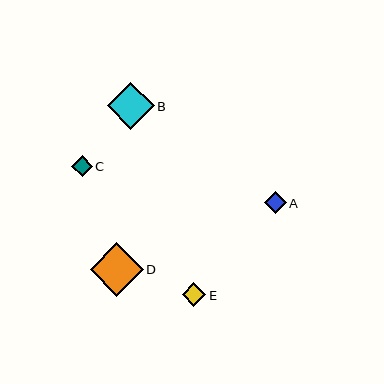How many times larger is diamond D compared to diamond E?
Diamond D is approximately 2.2 times the size of diamond E.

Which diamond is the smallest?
Diamond C is the smallest with a size of approximately 20 pixels.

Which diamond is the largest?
Diamond D is the largest with a size of approximately 53 pixels.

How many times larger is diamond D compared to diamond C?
Diamond D is approximately 2.6 times the size of diamond C.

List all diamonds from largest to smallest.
From largest to smallest: D, B, E, A, C.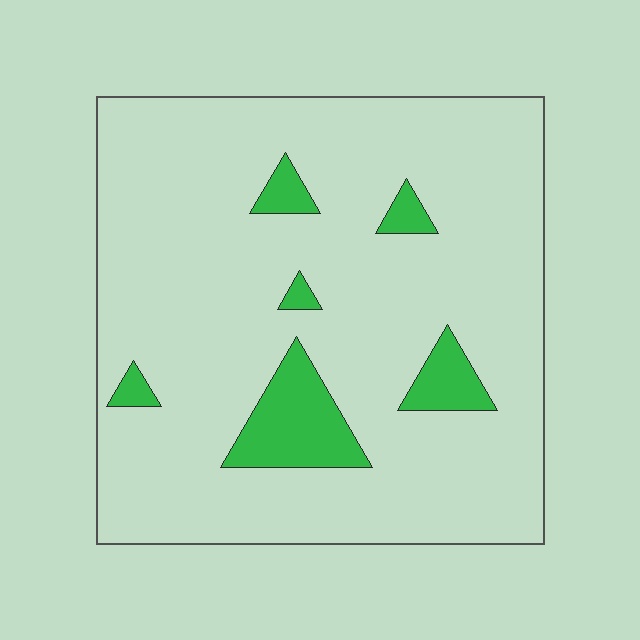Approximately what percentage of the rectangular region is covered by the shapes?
Approximately 10%.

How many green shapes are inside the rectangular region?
6.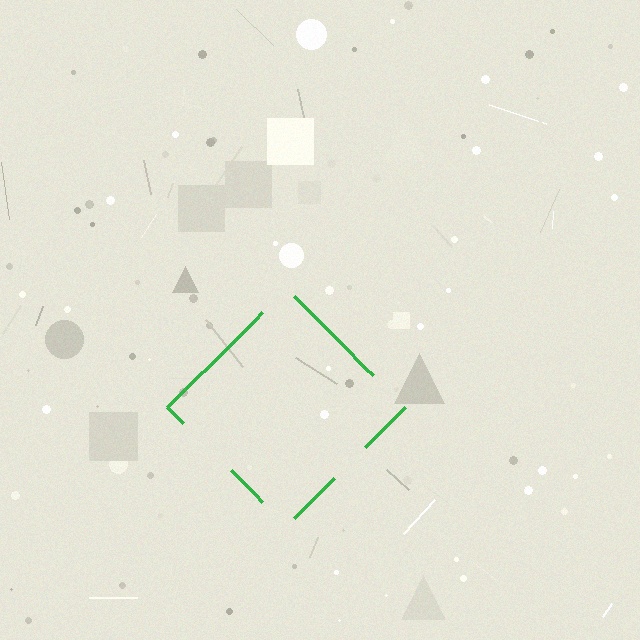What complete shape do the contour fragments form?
The contour fragments form a diamond.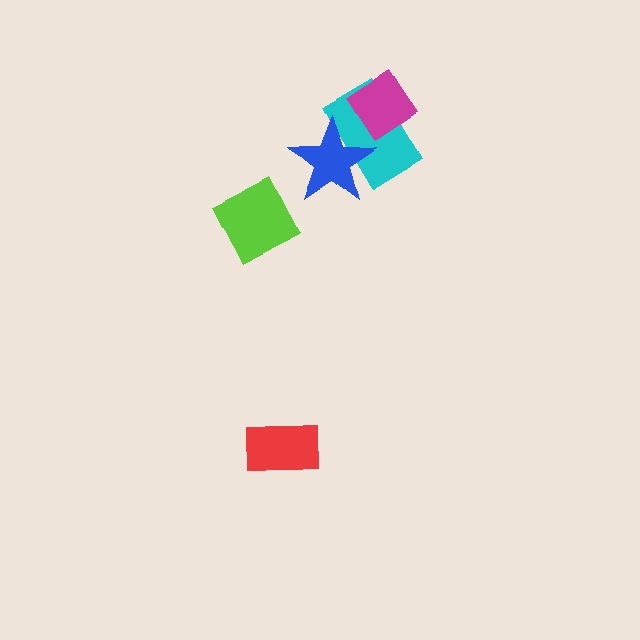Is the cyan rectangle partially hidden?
Yes, it is partially covered by another shape.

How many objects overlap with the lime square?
0 objects overlap with the lime square.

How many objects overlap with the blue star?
1 object overlaps with the blue star.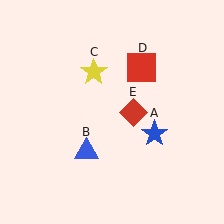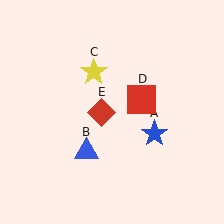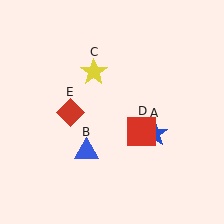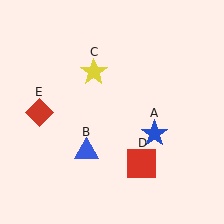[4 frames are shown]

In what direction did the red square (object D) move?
The red square (object D) moved down.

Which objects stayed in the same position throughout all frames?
Blue star (object A) and blue triangle (object B) and yellow star (object C) remained stationary.